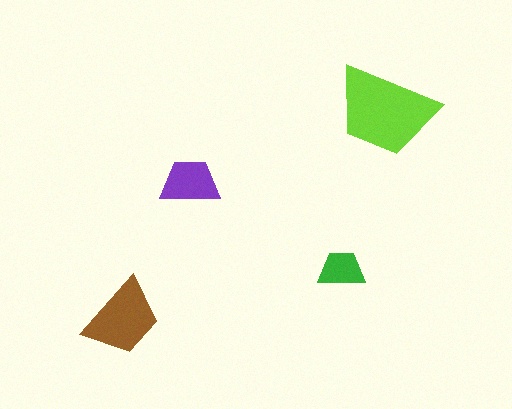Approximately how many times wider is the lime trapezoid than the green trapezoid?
About 2 times wider.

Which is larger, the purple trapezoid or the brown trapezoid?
The brown one.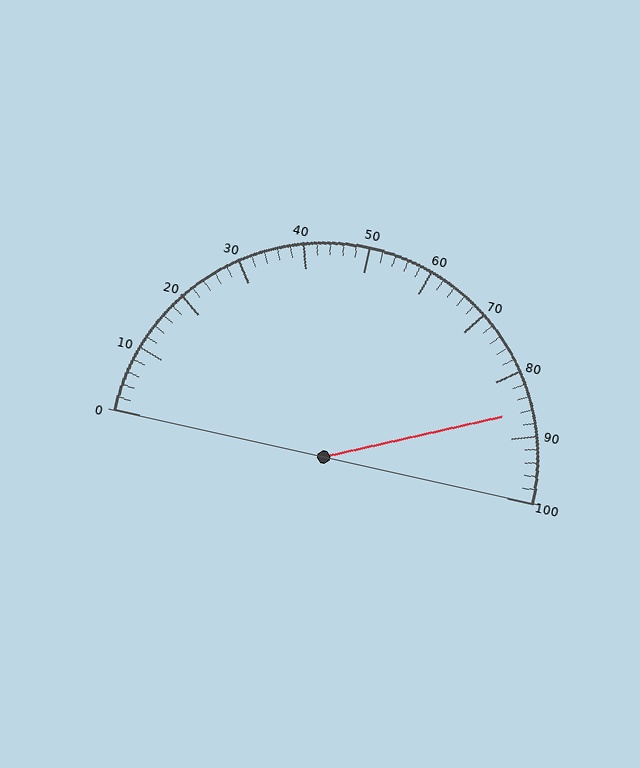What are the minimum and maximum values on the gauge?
The gauge ranges from 0 to 100.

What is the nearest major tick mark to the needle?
The nearest major tick mark is 90.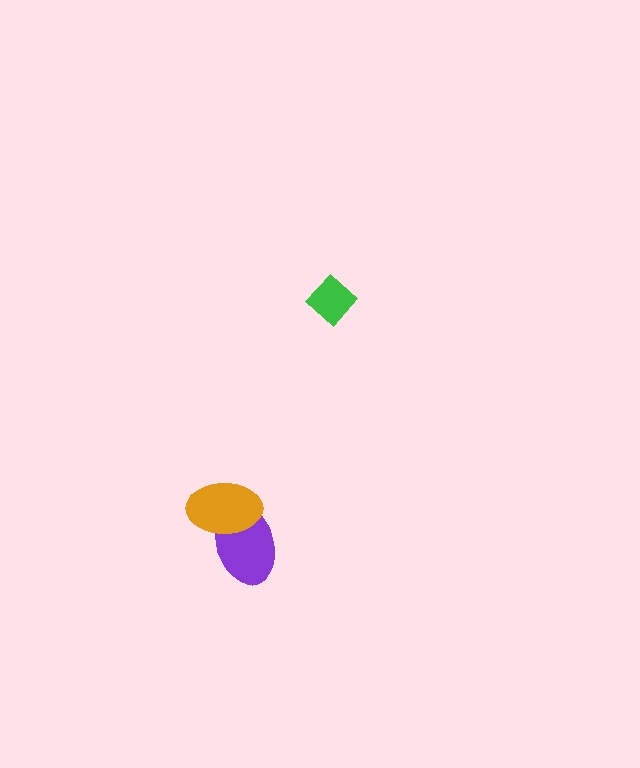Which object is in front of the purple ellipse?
The orange ellipse is in front of the purple ellipse.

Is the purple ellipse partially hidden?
Yes, it is partially covered by another shape.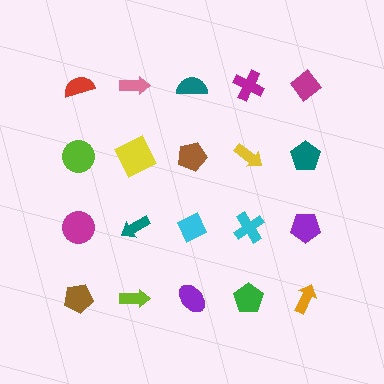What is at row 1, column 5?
A magenta diamond.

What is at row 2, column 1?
A lime circle.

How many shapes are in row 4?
5 shapes.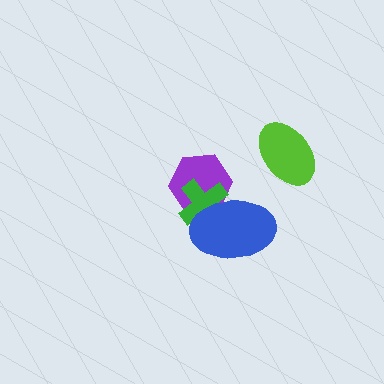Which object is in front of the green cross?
The blue ellipse is in front of the green cross.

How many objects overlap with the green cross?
2 objects overlap with the green cross.